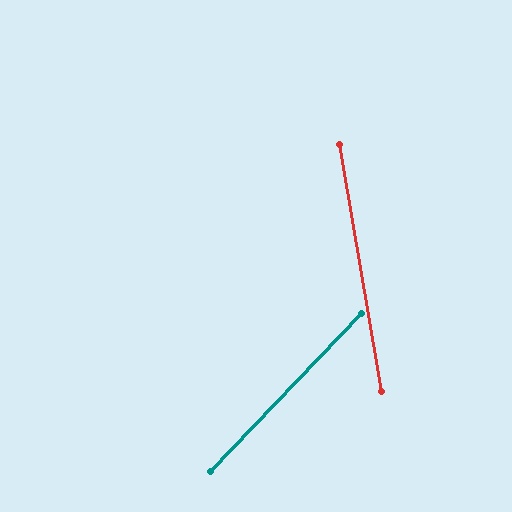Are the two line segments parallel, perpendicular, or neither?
Neither parallel nor perpendicular — they differ by about 53°.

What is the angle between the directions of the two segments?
Approximately 53 degrees.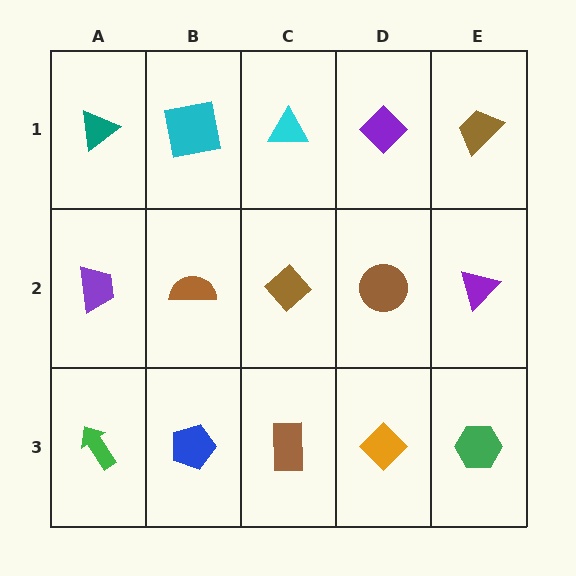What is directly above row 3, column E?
A purple triangle.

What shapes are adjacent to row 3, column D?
A brown circle (row 2, column D), a brown rectangle (row 3, column C), a green hexagon (row 3, column E).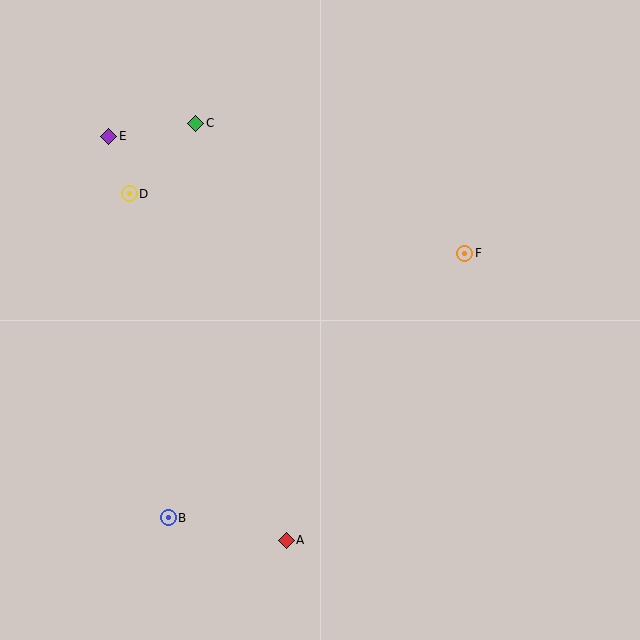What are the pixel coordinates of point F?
Point F is at (465, 253).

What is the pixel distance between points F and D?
The distance between F and D is 341 pixels.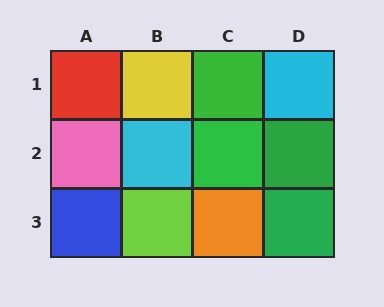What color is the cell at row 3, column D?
Green.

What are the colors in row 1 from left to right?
Red, yellow, green, cyan.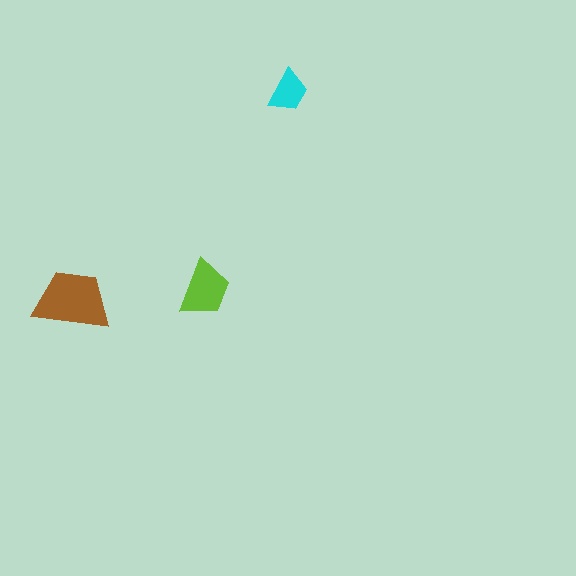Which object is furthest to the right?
The cyan trapezoid is rightmost.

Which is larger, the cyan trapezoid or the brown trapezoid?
The brown one.